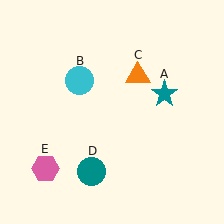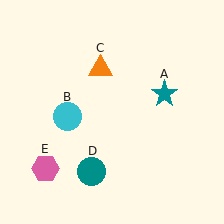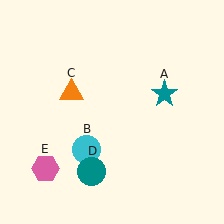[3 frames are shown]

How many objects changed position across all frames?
2 objects changed position: cyan circle (object B), orange triangle (object C).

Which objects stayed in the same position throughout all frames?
Teal star (object A) and teal circle (object D) and pink hexagon (object E) remained stationary.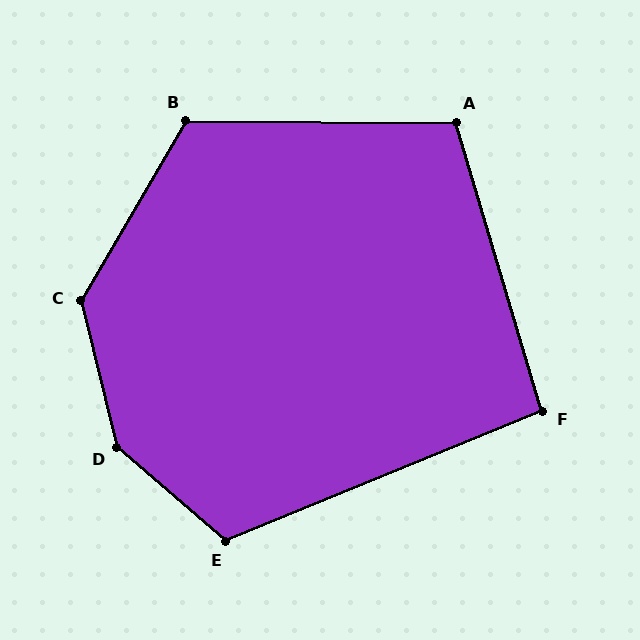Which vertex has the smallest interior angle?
F, at approximately 96 degrees.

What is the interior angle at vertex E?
Approximately 117 degrees (obtuse).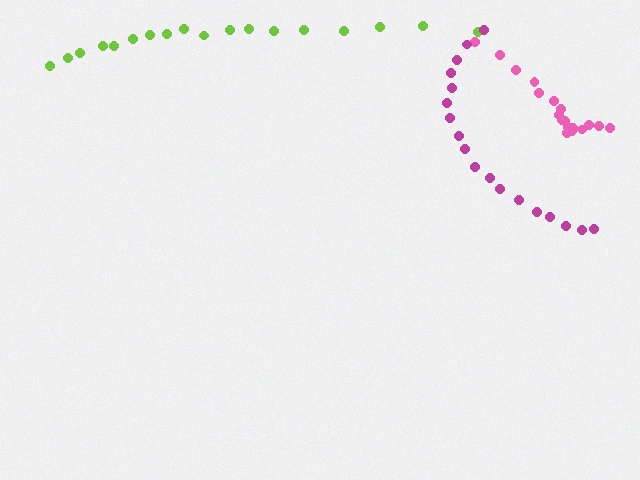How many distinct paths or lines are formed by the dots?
There are 3 distinct paths.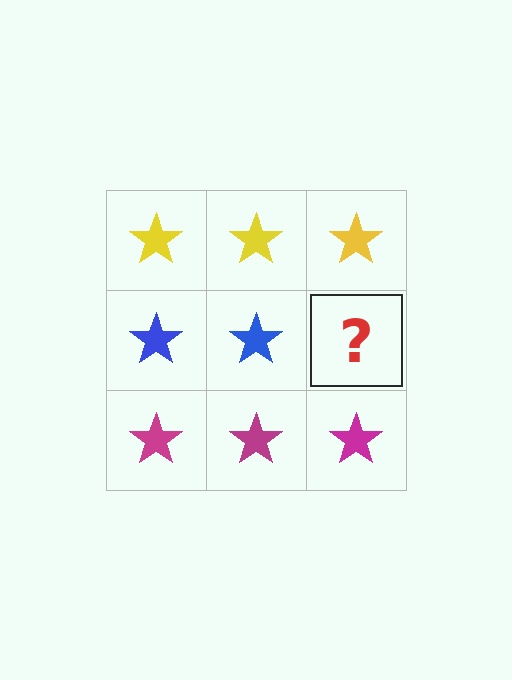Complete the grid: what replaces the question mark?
The question mark should be replaced with a blue star.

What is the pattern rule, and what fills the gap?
The rule is that each row has a consistent color. The gap should be filled with a blue star.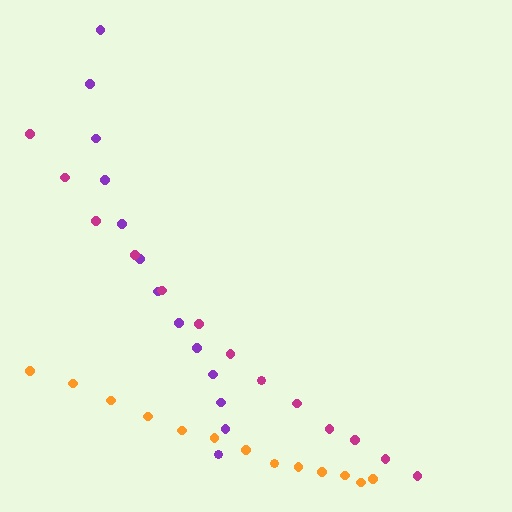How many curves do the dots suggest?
There are 3 distinct paths.